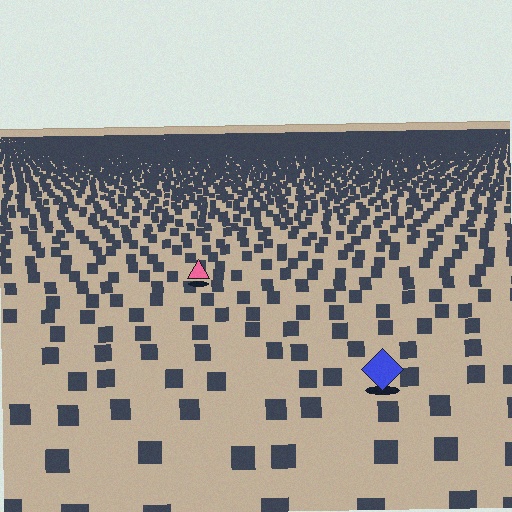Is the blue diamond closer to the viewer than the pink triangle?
Yes. The blue diamond is closer — you can tell from the texture gradient: the ground texture is coarser near it.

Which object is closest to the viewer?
The blue diamond is closest. The texture marks near it are larger and more spread out.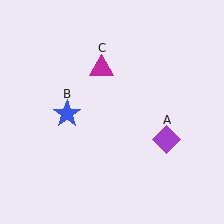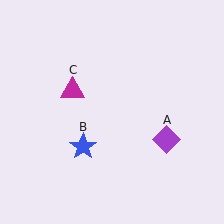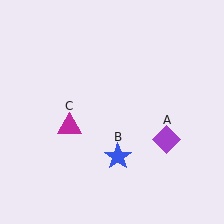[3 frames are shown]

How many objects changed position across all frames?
2 objects changed position: blue star (object B), magenta triangle (object C).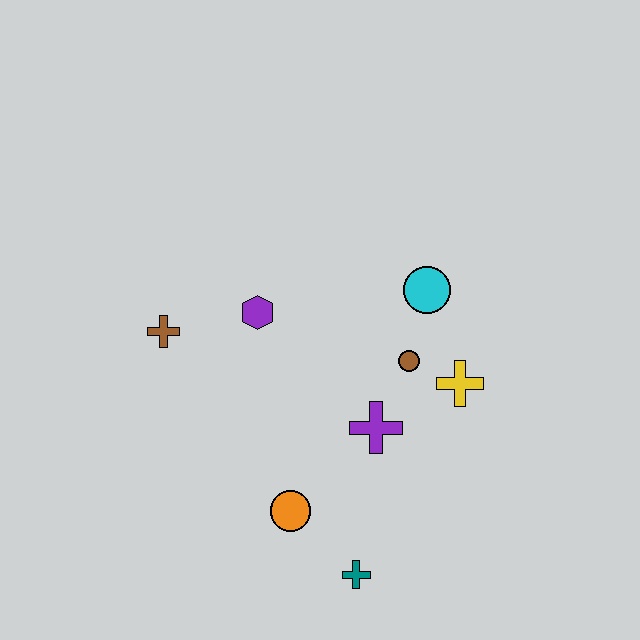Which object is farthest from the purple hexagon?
The teal cross is farthest from the purple hexagon.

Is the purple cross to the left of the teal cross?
No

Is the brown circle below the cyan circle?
Yes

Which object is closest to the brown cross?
The purple hexagon is closest to the brown cross.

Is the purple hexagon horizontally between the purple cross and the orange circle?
No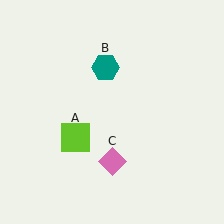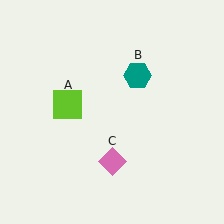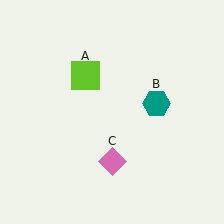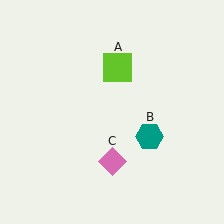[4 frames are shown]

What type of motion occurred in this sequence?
The lime square (object A), teal hexagon (object B) rotated clockwise around the center of the scene.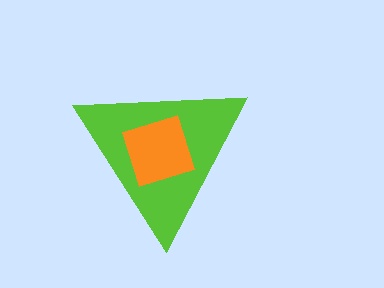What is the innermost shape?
The orange diamond.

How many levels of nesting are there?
2.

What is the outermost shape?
The lime triangle.